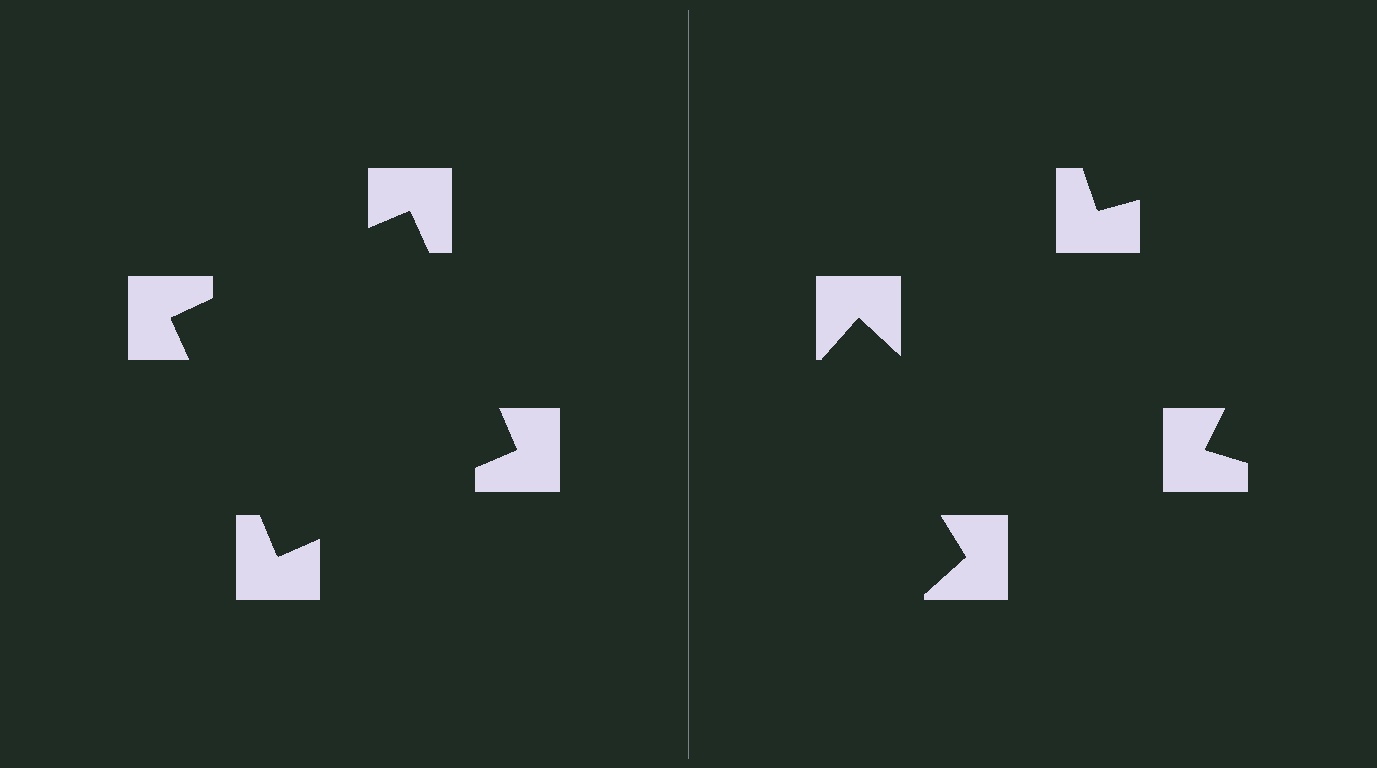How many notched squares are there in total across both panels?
8 — 4 on each side.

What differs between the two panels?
The notched squares are positioned identically on both sides; only the wedge orientations differ. On the left they align to a square; on the right they are misaligned.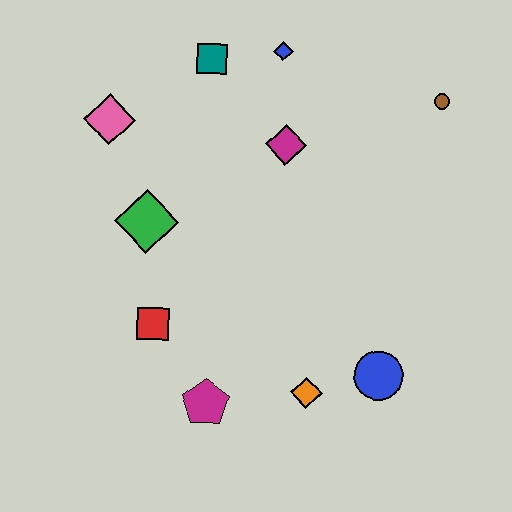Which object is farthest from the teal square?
The blue circle is farthest from the teal square.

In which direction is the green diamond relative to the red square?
The green diamond is above the red square.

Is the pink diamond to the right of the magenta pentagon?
No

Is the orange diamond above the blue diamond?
No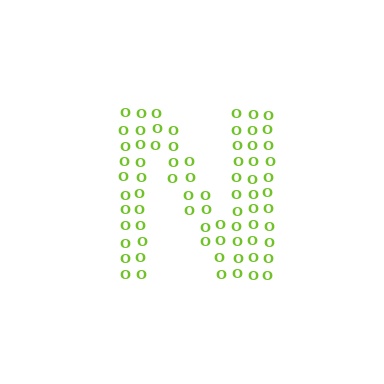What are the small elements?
The small elements are letter O's.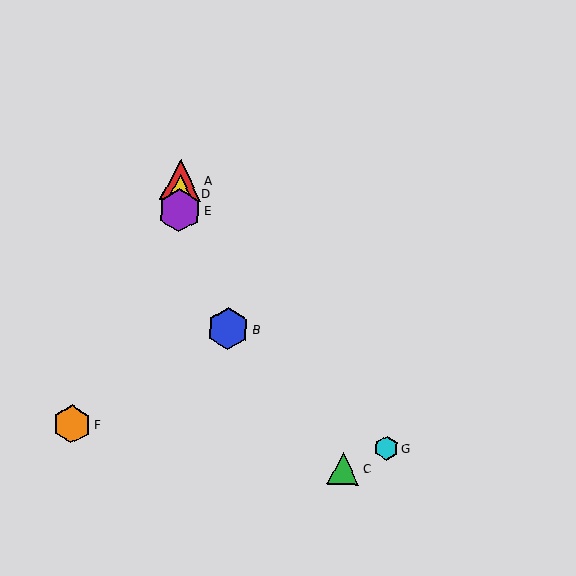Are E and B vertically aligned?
No, E is at x≈179 and B is at x≈228.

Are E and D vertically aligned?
Yes, both are at x≈179.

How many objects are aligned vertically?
3 objects (A, D, E) are aligned vertically.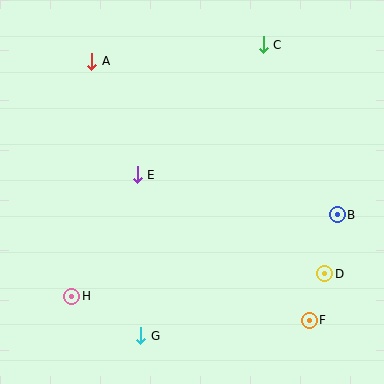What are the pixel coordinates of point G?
Point G is at (141, 336).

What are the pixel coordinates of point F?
Point F is at (309, 320).